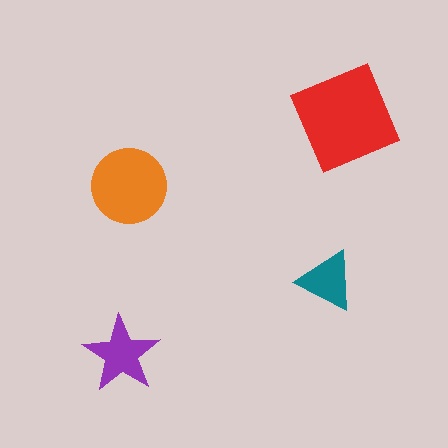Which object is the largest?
The red diamond.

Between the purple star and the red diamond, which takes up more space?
The red diamond.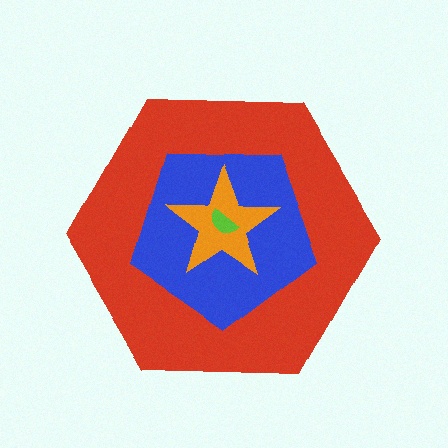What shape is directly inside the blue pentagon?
The orange star.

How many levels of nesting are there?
4.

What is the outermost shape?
The red hexagon.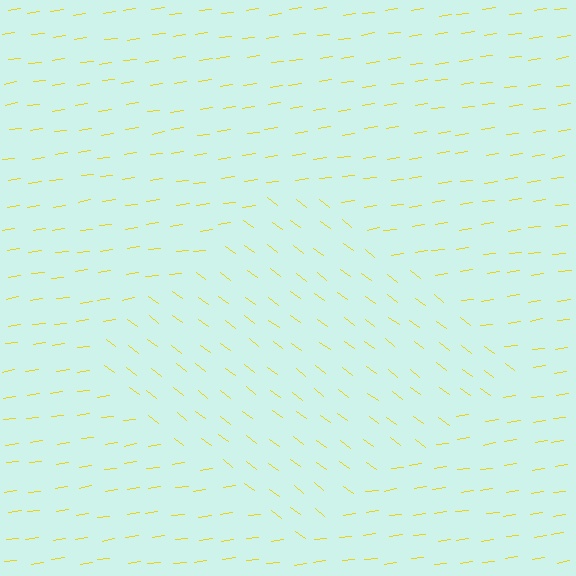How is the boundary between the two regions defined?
The boundary is defined purely by a change in line orientation (approximately 45 degrees difference). All lines are the same color and thickness.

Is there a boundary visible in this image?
Yes, there is a texture boundary formed by a change in line orientation.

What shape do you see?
I see a diamond.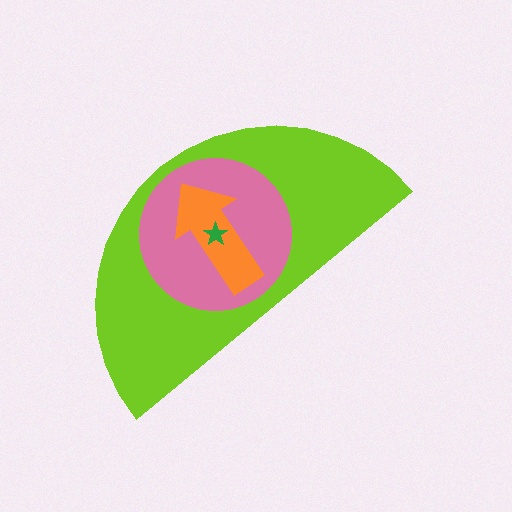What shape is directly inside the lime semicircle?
The pink circle.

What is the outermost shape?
The lime semicircle.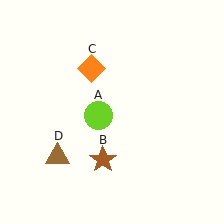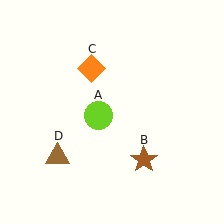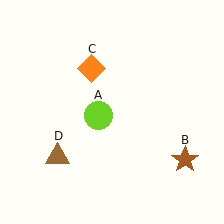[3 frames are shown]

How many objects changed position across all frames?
1 object changed position: brown star (object B).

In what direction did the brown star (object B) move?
The brown star (object B) moved right.